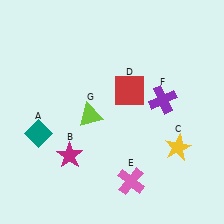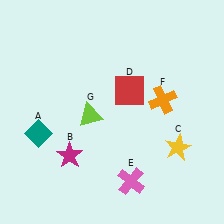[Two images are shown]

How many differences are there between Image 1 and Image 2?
There is 1 difference between the two images.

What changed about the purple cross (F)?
In Image 1, F is purple. In Image 2, it changed to orange.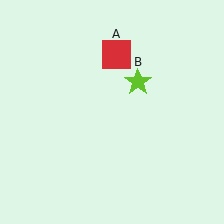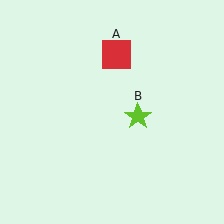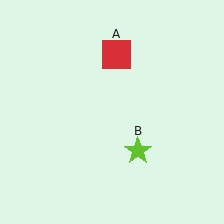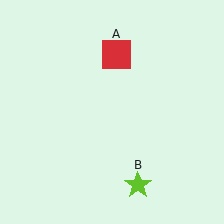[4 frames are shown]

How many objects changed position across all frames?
1 object changed position: lime star (object B).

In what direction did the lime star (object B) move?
The lime star (object B) moved down.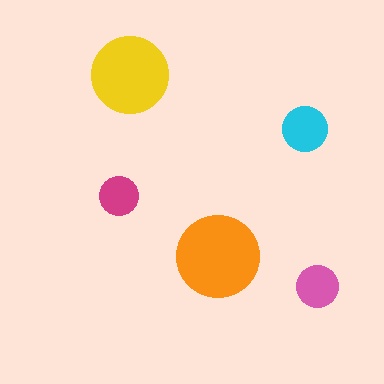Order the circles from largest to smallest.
the orange one, the yellow one, the cyan one, the pink one, the magenta one.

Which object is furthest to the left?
The magenta circle is leftmost.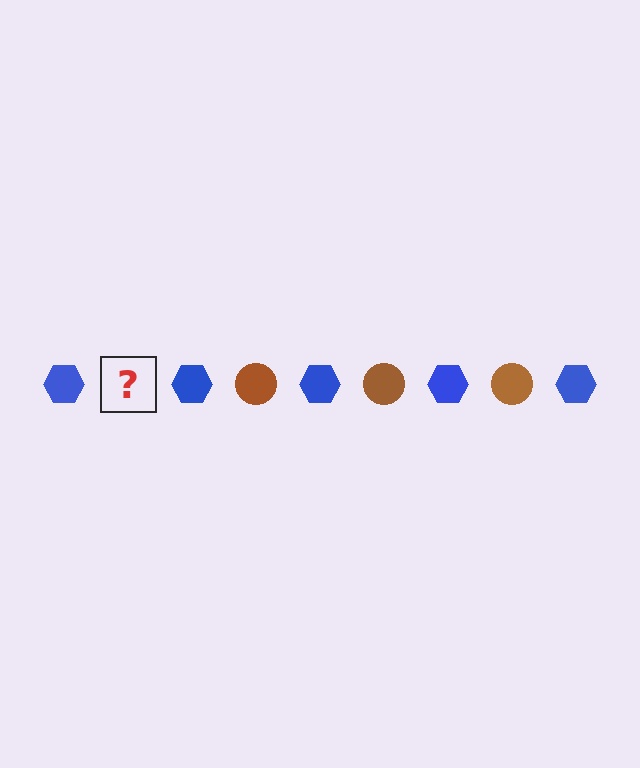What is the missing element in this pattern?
The missing element is a brown circle.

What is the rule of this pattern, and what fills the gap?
The rule is that the pattern alternates between blue hexagon and brown circle. The gap should be filled with a brown circle.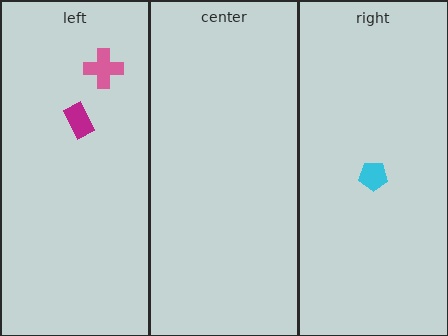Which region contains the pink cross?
The left region.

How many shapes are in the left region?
2.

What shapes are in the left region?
The magenta rectangle, the pink cross.